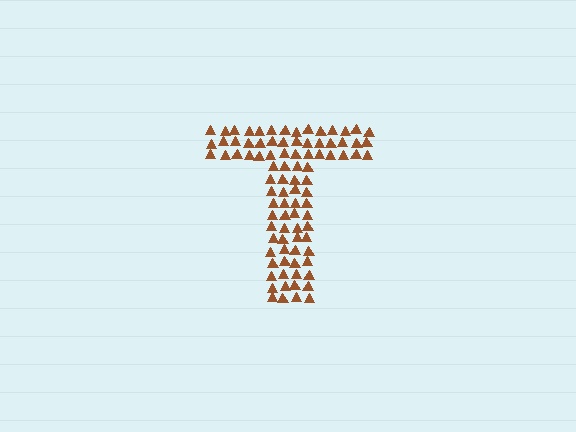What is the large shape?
The large shape is the letter T.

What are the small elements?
The small elements are triangles.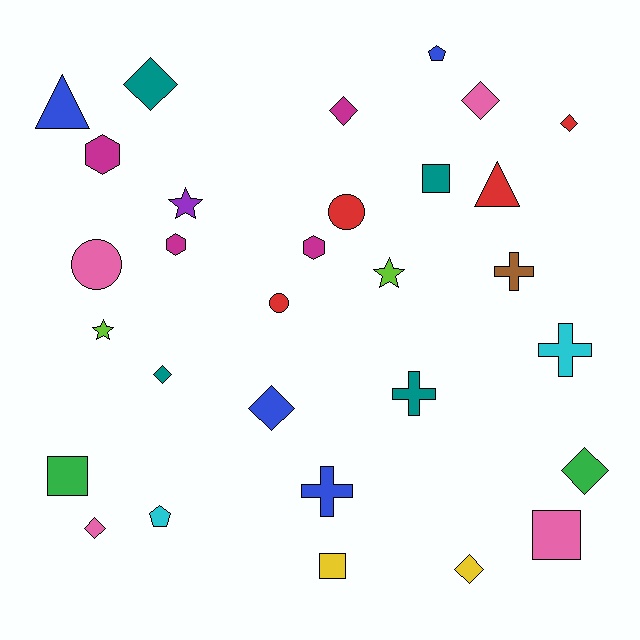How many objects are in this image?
There are 30 objects.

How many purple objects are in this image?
There is 1 purple object.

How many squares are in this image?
There are 4 squares.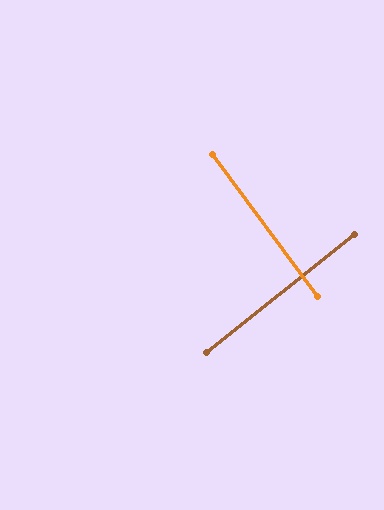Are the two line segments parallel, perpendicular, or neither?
Perpendicular — they meet at approximately 88°.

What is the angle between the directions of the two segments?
Approximately 88 degrees.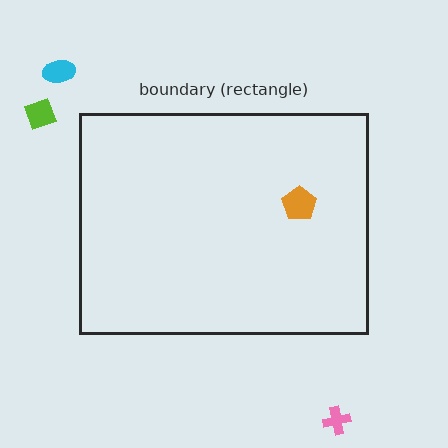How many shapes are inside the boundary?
1 inside, 3 outside.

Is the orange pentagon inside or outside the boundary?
Inside.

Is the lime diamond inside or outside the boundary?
Outside.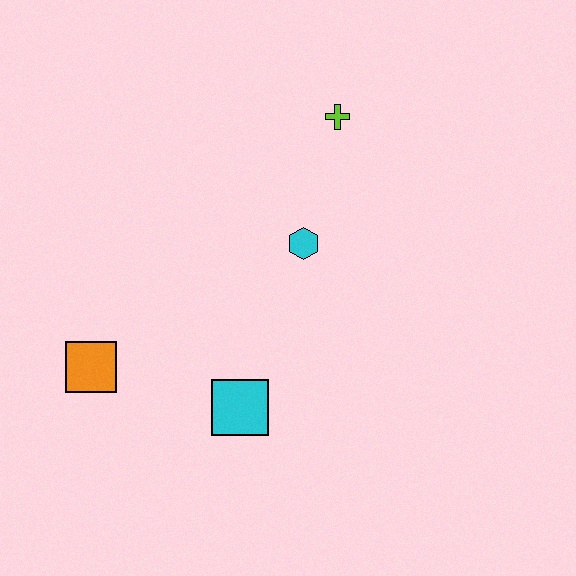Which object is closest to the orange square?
The cyan square is closest to the orange square.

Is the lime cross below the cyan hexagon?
No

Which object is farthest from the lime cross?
The orange square is farthest from the lime cross.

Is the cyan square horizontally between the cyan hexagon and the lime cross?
No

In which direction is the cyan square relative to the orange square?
The cyan square is to the right of the orange square.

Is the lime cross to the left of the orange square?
No